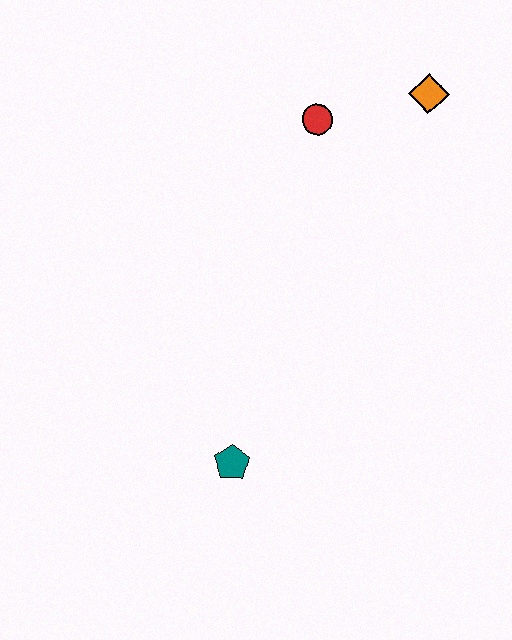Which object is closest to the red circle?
The orange diamond is closest to the red circle.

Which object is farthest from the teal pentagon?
The orange diamond is farthest from the teal pentagon.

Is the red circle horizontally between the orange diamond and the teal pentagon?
Yes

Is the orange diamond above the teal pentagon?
Yes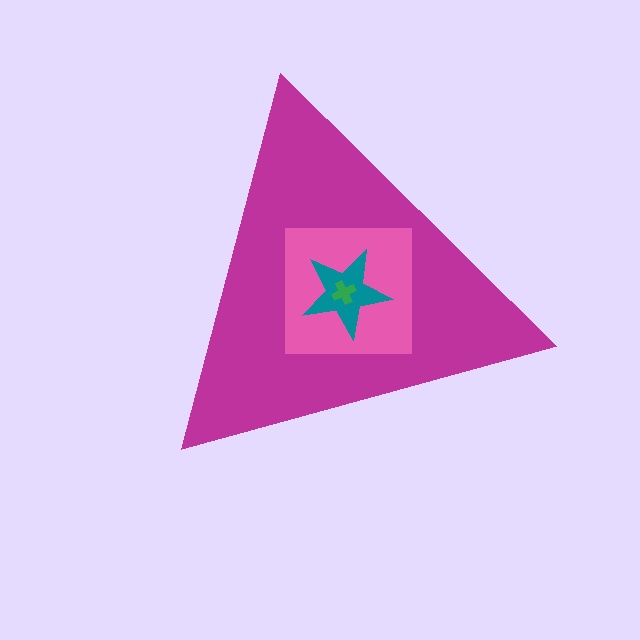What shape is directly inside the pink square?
The teal star.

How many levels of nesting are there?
4.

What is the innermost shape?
The green cross.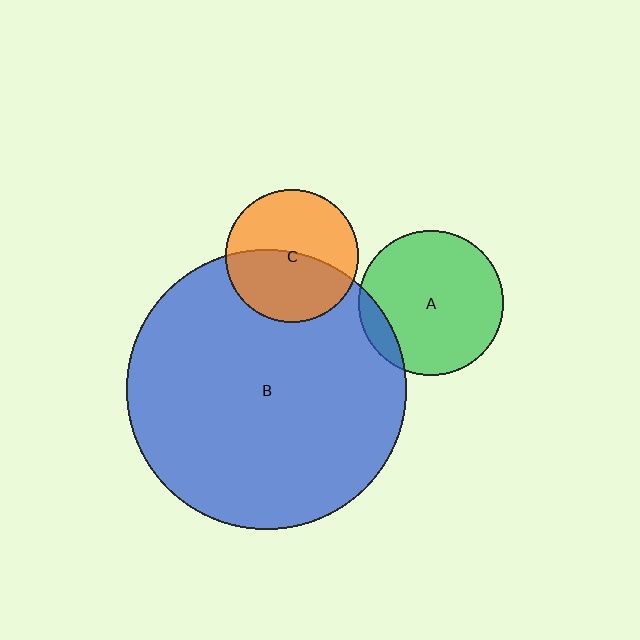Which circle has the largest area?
Circle B (blue).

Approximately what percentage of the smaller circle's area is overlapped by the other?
Approximately 50%.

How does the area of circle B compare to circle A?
Approximately 3.7 times.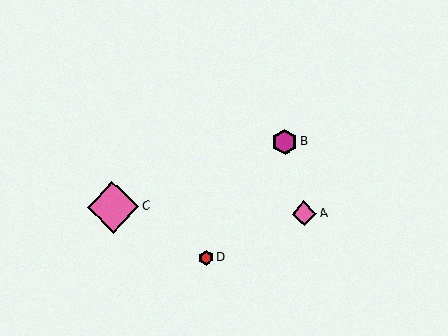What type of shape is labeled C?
Shape C is a pink diamond.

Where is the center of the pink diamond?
The center of the pink diamond is at (304, 213).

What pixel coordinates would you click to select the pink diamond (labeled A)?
Click at (304, 213) to select the pink diamond A.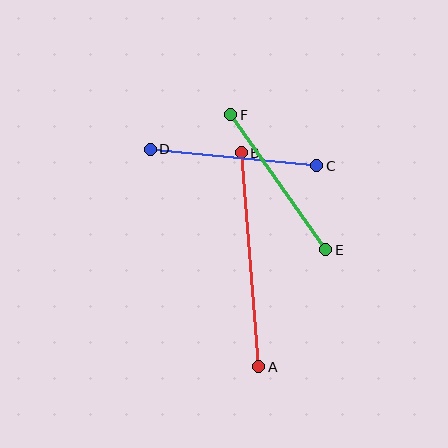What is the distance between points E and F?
The distance is approximately 165 pixels.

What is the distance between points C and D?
The distance is approximately 167 pixels.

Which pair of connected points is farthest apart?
Points A and B are farthest apart.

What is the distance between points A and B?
The distance is approximately 214 pixels.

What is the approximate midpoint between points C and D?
The midpoint is at approximately (233, 158) pixels.